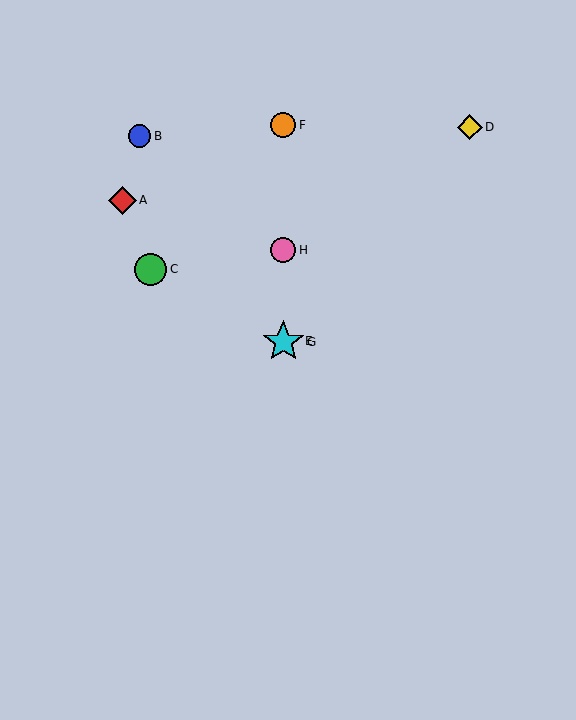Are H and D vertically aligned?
No, H is at x≈283 and D is at x≈470.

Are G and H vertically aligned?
Yes, both are at x≈283.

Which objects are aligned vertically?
Objects E, F, G, H are aligned vertically.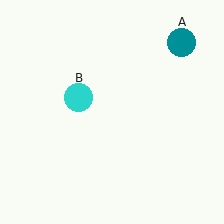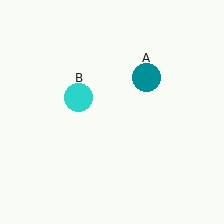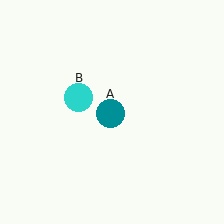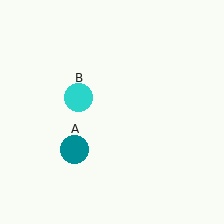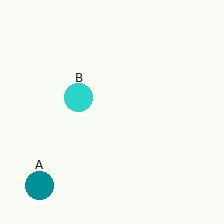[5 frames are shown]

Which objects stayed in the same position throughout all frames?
Cyan circle (object B) remained stationary.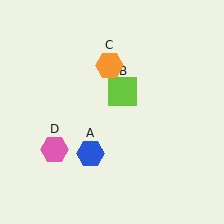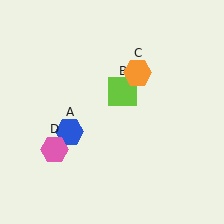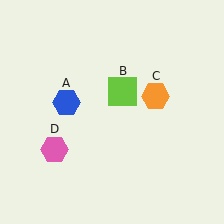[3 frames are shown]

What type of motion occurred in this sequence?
The blue hexagon (object A), orange hexagon (object C) rotated clockwise around the center of the scene.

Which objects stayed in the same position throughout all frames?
Lime square (object B) and pink hexagon (object D) remained stationary.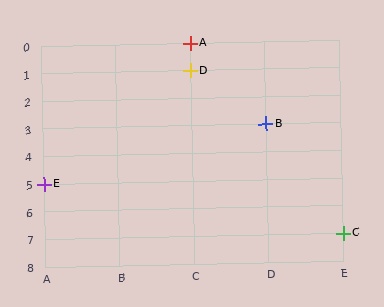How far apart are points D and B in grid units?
Points D and B are 1 column and 2 rows apart (about 2.2 grid units diagonally).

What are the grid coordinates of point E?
Point E is at grid coordinates (A, 5).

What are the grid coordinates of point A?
Point A is at grid coordinates (C, 0).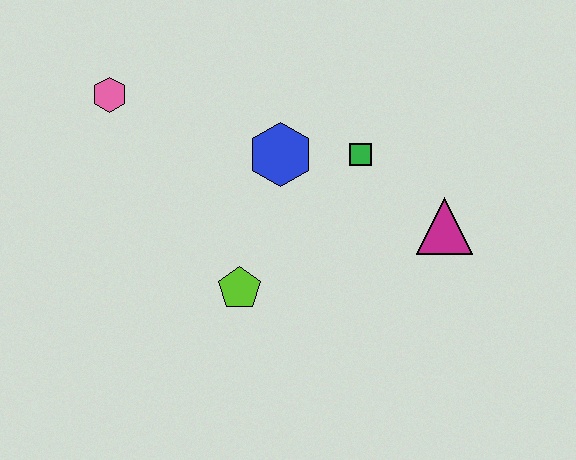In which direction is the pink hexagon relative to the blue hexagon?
The pink hexagon is to the left of the blue hexagon.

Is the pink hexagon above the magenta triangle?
Yes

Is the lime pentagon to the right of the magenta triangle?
No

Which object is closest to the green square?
The blue hexagon is closest to the green square.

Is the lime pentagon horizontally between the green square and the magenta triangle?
No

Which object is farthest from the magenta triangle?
The pink hexagon is farthest from the magenta triangle.